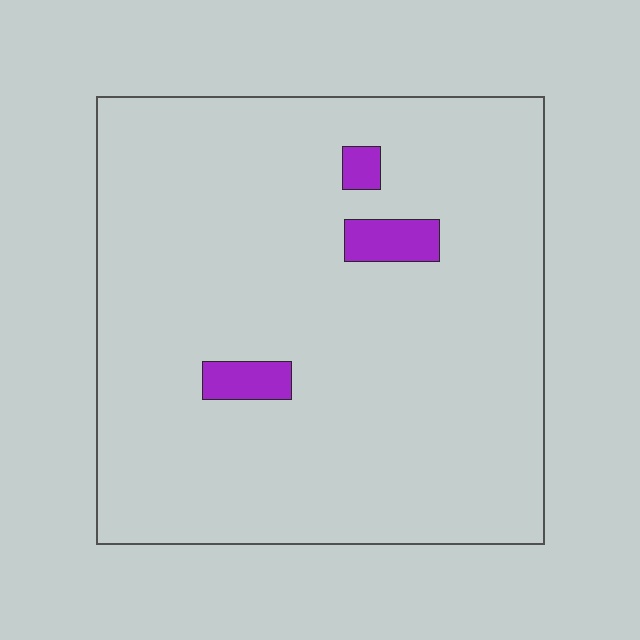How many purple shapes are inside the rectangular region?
3.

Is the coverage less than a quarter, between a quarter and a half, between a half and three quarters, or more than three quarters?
Less than a quarter.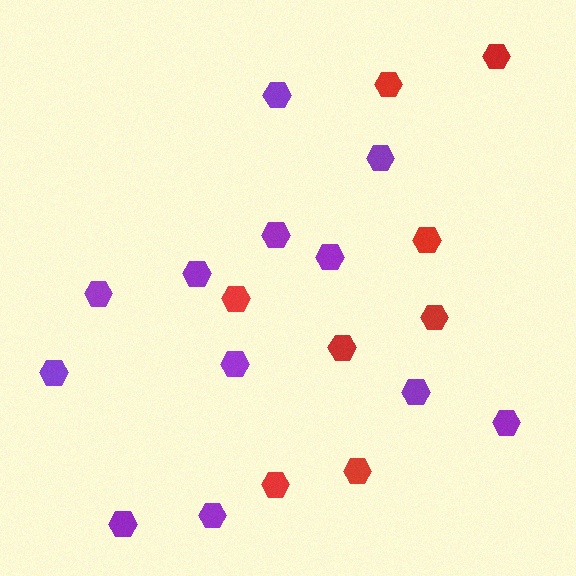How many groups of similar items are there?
There are 2 groups: one group of red hexagons (8) and one group of purple hexagons (12).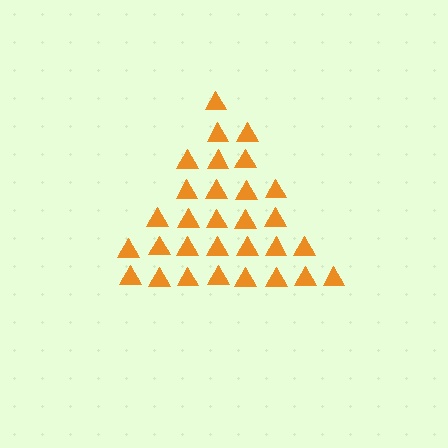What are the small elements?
The small elements are triangles.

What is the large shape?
The large shape is a triangle.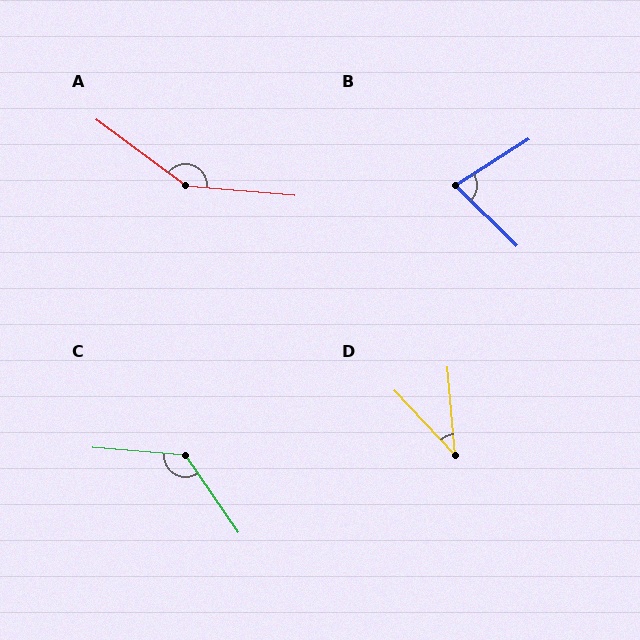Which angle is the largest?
A, at approximately 148 degrees.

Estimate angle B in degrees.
Approximately 77 degrees.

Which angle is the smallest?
D, at approximately 39 degrees.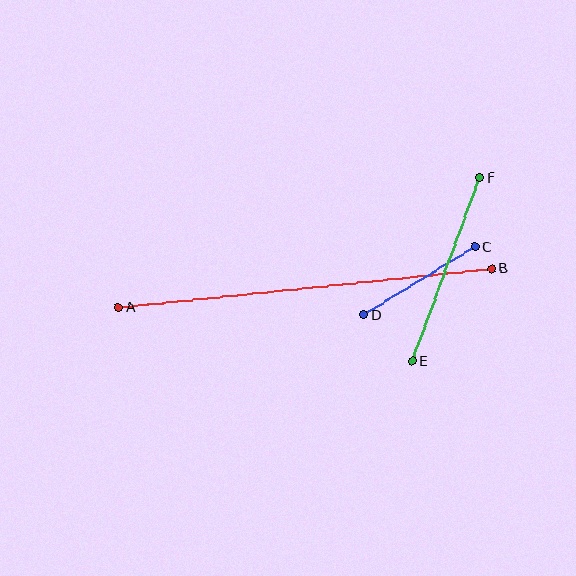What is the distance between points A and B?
The distance is approximately 375 pixels.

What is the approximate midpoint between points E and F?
The midpoint is at approximately (446, 270) pixels.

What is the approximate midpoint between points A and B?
The midpoint is at approximately (305, 288) pixels.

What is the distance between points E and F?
The distance is approximately 196 pixels.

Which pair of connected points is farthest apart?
Points A and B are farthest apart.